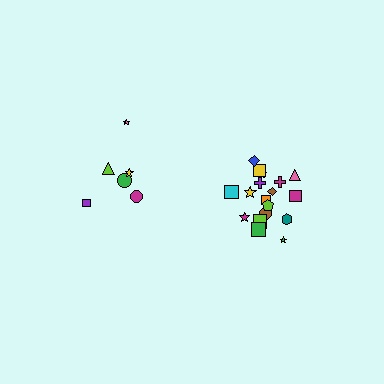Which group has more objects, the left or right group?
The right group.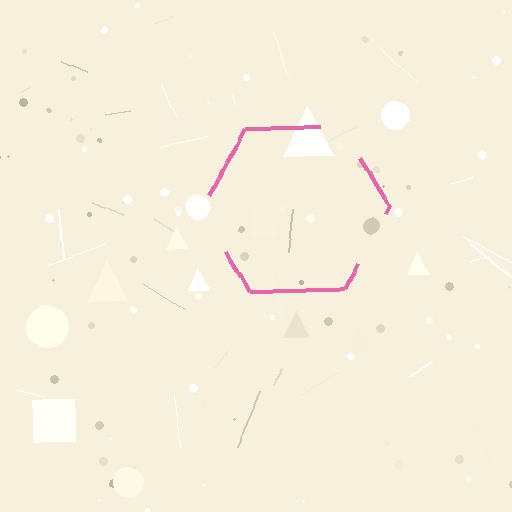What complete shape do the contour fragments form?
The contour fragments form a hexagon.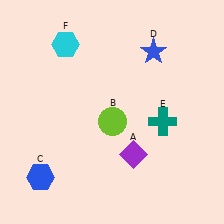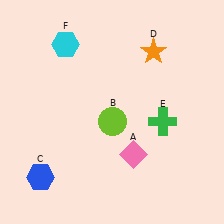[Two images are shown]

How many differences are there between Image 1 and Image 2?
There are 3 differences between the two images.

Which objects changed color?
A changed from purple to pink. D changed from blue to orange. E changed from teal to green.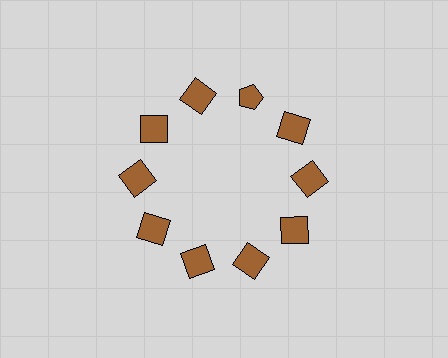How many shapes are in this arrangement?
There are 10 shapes arranged in a ring pattern.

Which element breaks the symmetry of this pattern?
The brown pentagon at roughly the 1 o'clock position breaks the symmetry. All other shapes are brown squares.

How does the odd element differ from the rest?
It has a different shape: pentagon instead of square.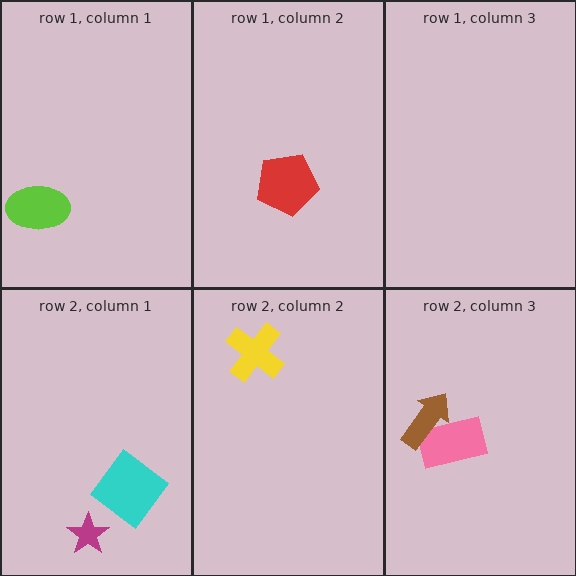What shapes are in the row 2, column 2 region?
The yellow cross.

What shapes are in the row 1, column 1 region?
The lime ellipse.